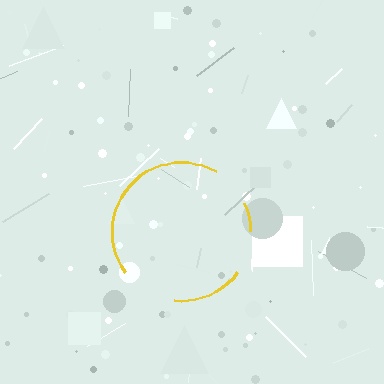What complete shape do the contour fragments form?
The contour fragments form a circle.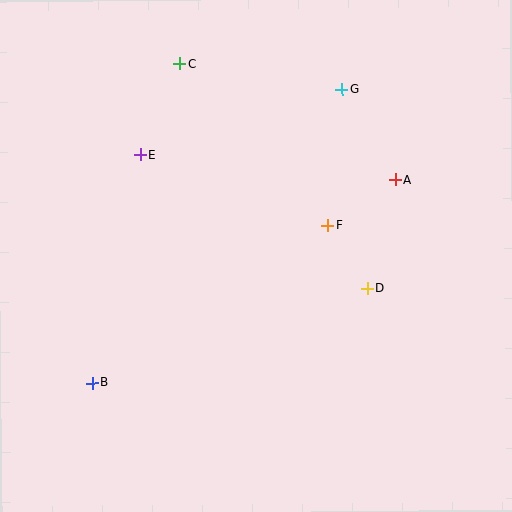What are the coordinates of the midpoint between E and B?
The midpoint between E and B is at (116, 269).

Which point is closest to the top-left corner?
Point C is closest to the top-left corner.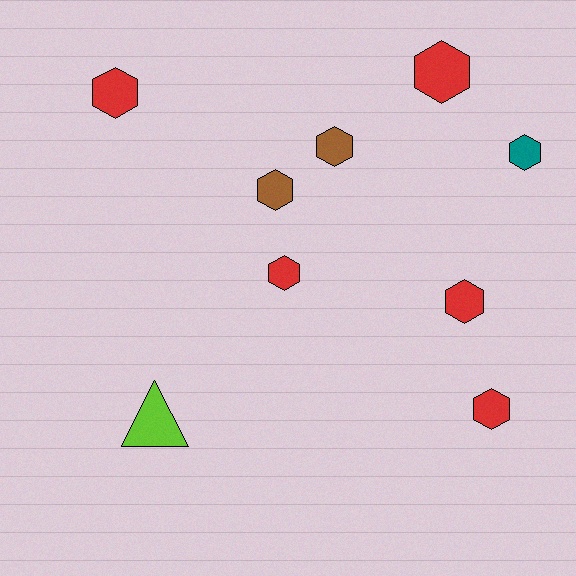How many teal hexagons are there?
There is 1 teal hexagon.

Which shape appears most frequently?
Hexagon, with 8 objects.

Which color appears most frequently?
Red, with 5 objects.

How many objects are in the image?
There are 9 objects.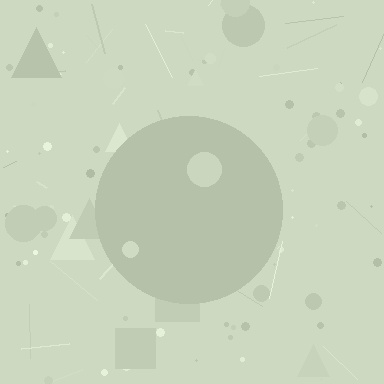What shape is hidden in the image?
A circle is hidden in the image.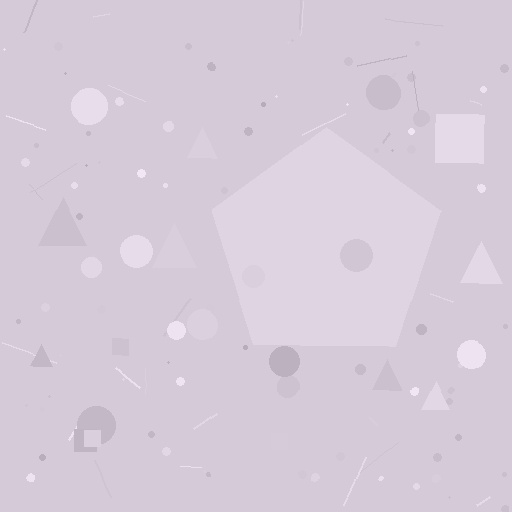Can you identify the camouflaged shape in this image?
The camouflaged shape is a pentagon.